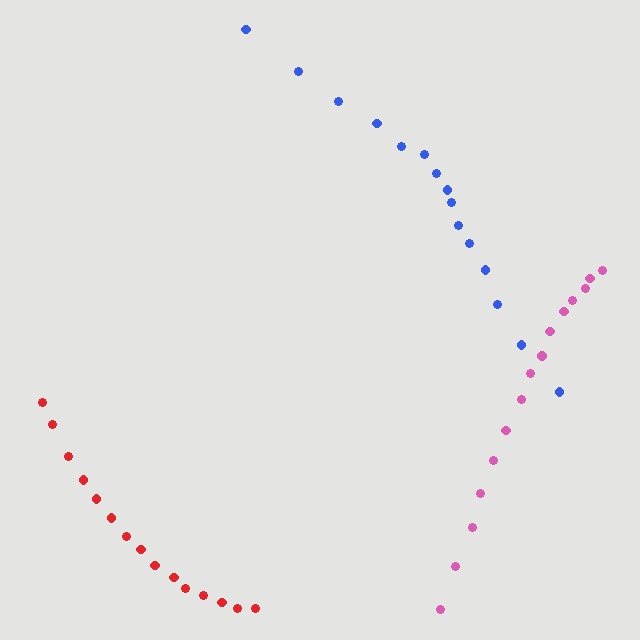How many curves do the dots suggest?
There are 3 distinct paths.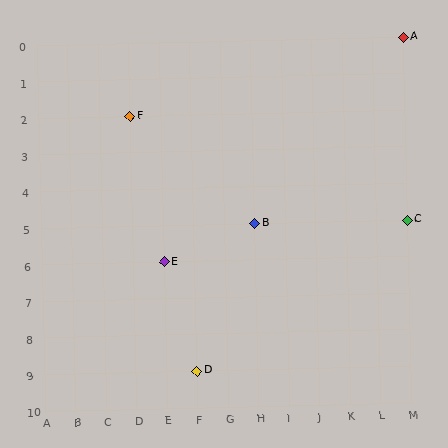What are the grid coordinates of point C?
Point C is at grid coordinates (M, 5).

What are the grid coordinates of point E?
Point E is at grid coordinates (E, 6).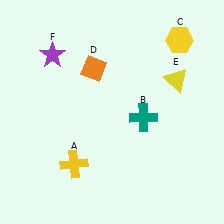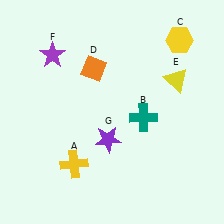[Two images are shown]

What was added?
A purple star (G) was added in Image 2.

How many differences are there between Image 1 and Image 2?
There is 1 difference between the two images.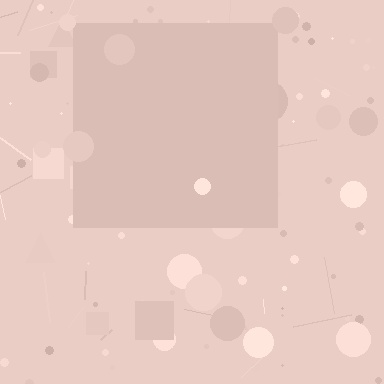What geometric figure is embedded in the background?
A square is embedded in the background.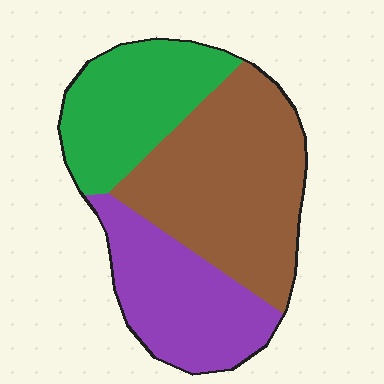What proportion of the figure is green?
Green takes up about one quarter (1/4) of the figure.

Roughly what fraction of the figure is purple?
Purple covers 28% of the figure.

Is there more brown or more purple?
Brown.